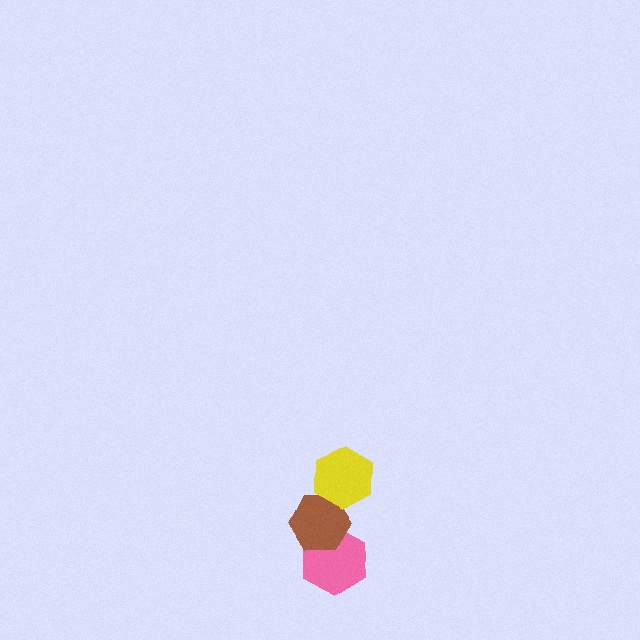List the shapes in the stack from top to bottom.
From top to bottom: the yellow hexagon, the brown hexagon, the pink hexagon.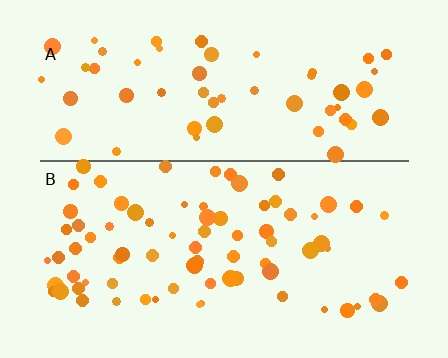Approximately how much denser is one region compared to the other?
Approximately 1.3× — region B over region A.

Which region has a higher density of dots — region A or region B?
B (the bottom).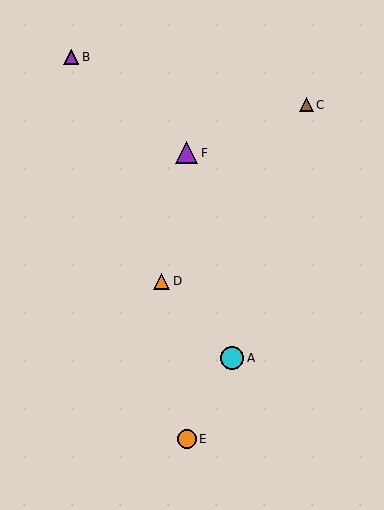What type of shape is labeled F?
Shape F is a purple triangle.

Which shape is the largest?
The cyan circle (labeled A) is the largest.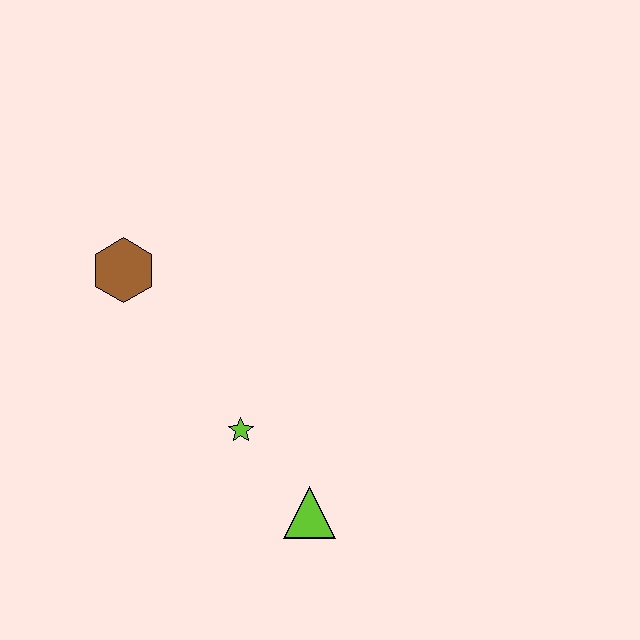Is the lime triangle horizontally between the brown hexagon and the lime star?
No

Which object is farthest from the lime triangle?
The brown hexagon is farthest from the lime triangle.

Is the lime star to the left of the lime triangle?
Yes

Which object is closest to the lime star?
The lime triangle is closest to the lime star.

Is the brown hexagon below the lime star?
No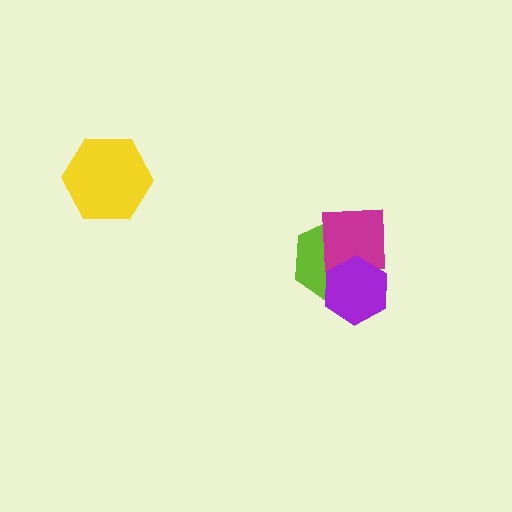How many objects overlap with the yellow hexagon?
0 objects overlap with the yellow hexagon.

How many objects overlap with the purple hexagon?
2 objects overlap with the purple hexagon.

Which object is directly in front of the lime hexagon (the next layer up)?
The magenta square is directly in front of the lime hexagon.